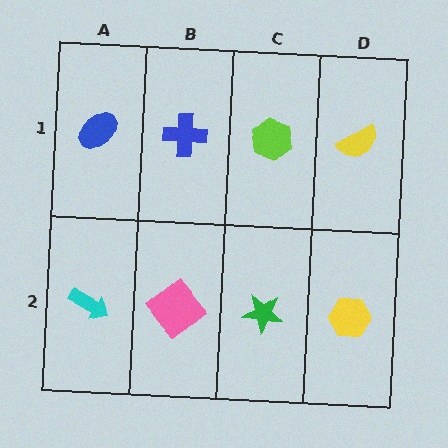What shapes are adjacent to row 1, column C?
A green star (row 2, column C), a blue cross (row 1, column B), a yellow semicircle (row 1, column D).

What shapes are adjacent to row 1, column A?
A cyan arrow (row 2, column A), a blue cross (row 1, column B).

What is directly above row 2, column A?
A blue ellipse.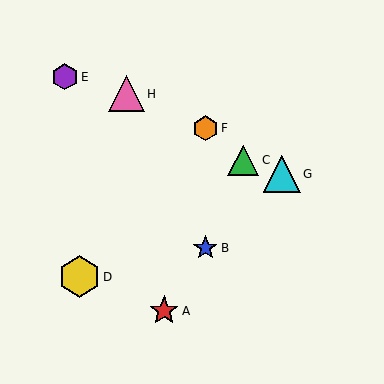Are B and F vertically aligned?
Yes, both are at x≈205.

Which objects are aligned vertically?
Objects B, F are aligned vertically.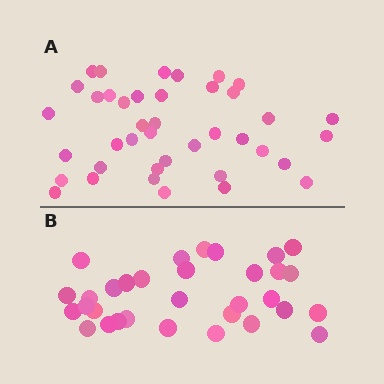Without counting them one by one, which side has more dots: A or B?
Region A (the top region) has more dots.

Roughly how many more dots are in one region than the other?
Region A has roughly 8 or so more dots than region B.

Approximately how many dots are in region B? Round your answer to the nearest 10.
About 30 dots. (The exact count is 32, which rounds to 30.)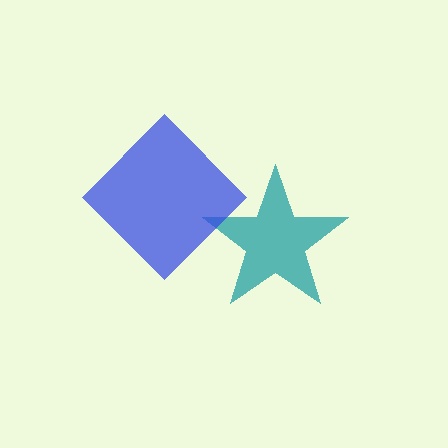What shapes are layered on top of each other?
The layered shapes are: a teal star, a blue diamond.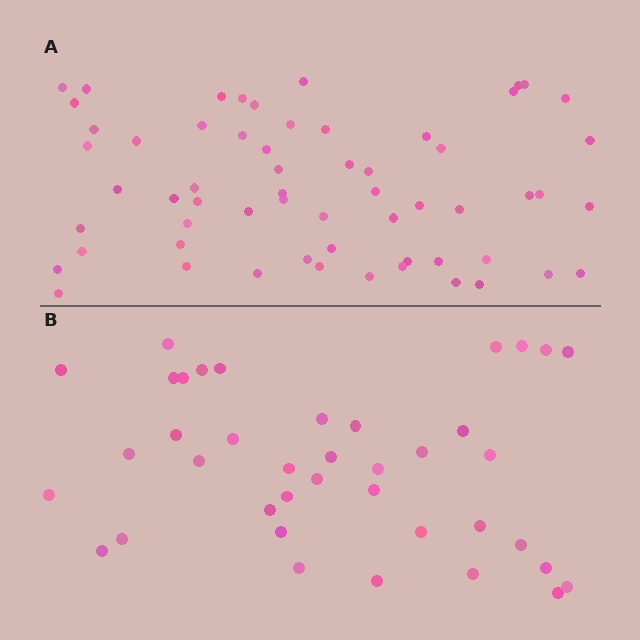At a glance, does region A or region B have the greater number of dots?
Region A (the top region) has more dots.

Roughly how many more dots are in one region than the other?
Region A has approximately 20 more dots than region B.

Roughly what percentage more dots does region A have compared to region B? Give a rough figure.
About 55% more.